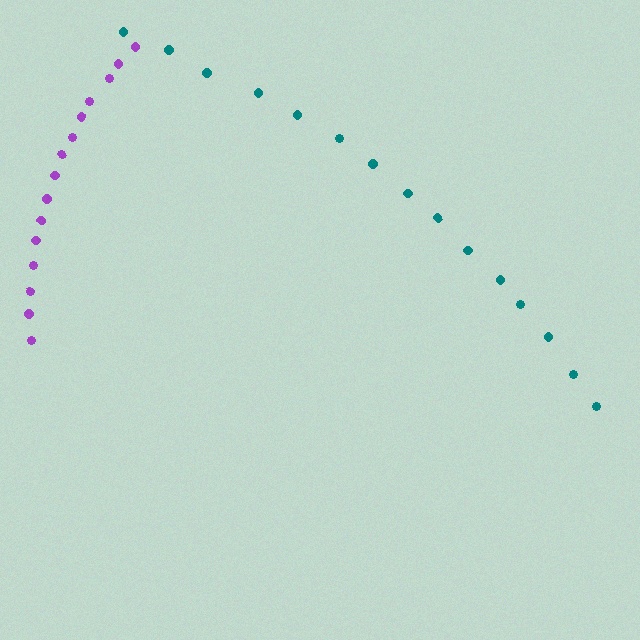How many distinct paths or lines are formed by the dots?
There are 2 distinct paths.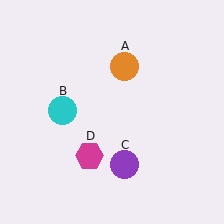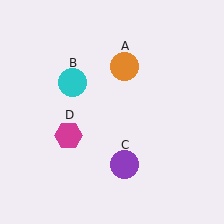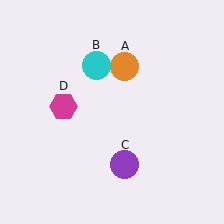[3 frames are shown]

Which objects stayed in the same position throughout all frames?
Orange circle (object A) and purple circle (object C) remained stationary.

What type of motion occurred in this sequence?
The cyan circle (object B), magenta hexagon (object D) rotated clockwise around the center of the scene.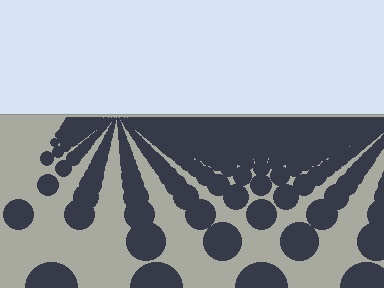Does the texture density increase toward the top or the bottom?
Density increases toward the top.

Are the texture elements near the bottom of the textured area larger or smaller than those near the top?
Larger. Near the bottom, elements are closer to the viewer and appear at a bigger on-screen size.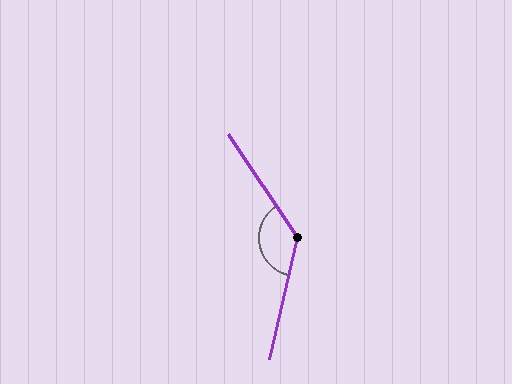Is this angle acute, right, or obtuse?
It is obtuse.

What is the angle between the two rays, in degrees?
Approximately 134 degrees.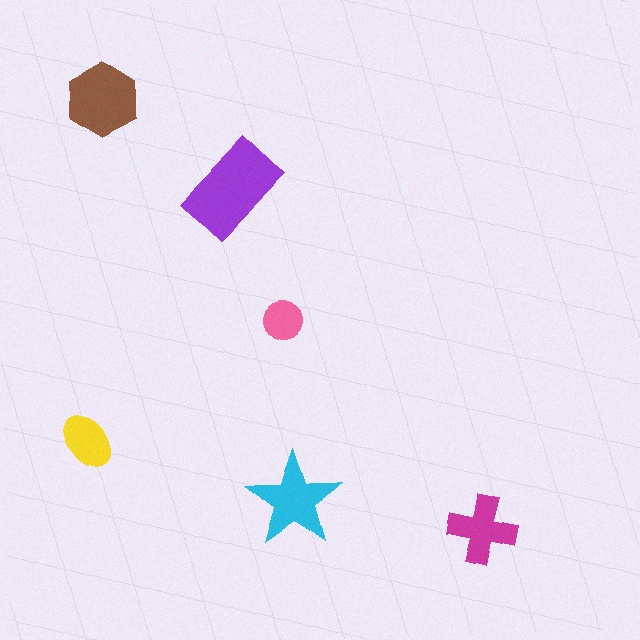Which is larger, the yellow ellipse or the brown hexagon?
The brown hexagon.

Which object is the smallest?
The pink circle.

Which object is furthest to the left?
The yellow ellipse is leftmost.